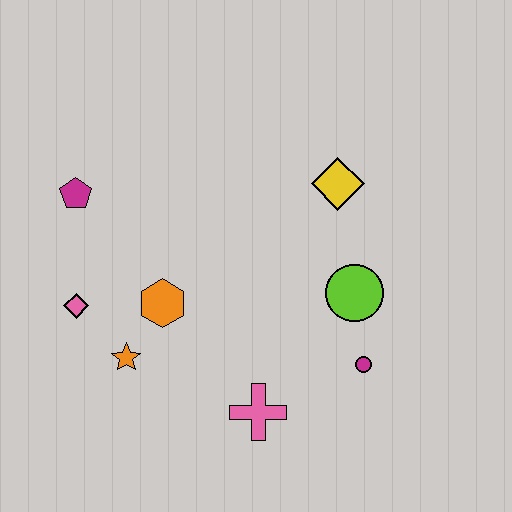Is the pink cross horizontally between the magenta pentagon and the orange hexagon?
No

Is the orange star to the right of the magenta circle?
No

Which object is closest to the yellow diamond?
The lime circle is closest to the yellow diamond.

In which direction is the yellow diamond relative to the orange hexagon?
The yellow diamond is to the right of the orange hexagon.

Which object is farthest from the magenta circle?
The magenta pentagon is farthest from the magenta circle.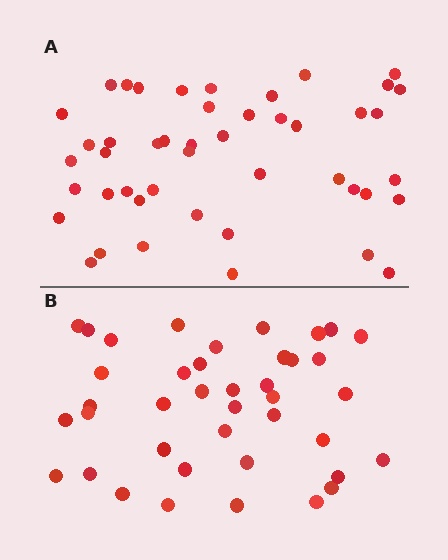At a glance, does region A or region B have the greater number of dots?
Region A (the top region) has more dots.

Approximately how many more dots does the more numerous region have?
Region A has about 6 more dots than region B.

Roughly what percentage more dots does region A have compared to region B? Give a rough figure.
About 15% more.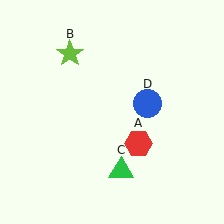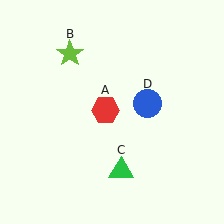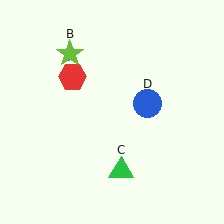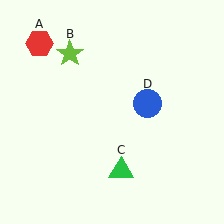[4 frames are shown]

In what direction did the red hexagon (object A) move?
The red hexagon (object A) moved up and to the left.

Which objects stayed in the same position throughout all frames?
Lime star (object B) and green triangle (object C) and blue circle (object D) remained stationary.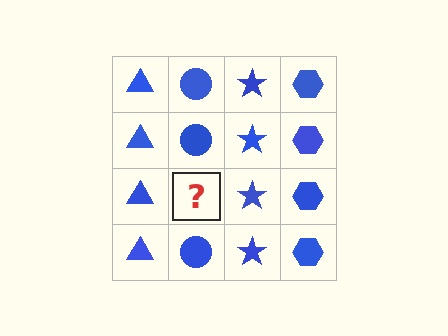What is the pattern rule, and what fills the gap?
The rule is that each column has a consistent shape. The gap should be filled with a blue circle.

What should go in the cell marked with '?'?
The missing cell should contain a blue circle.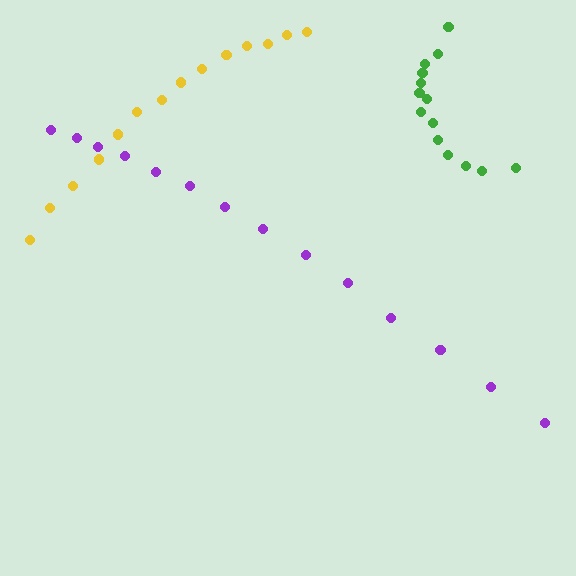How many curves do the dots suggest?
There are 3 distinct paths.